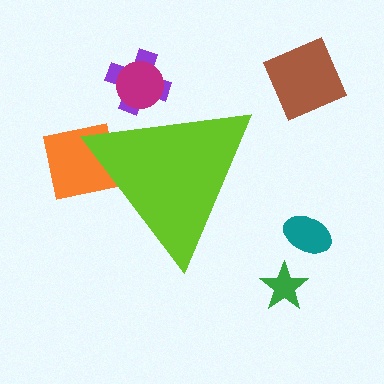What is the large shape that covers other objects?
A lime triangle.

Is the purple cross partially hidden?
Yes, the purple cross is partially hidden behind the lime triangle.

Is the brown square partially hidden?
No, the brown square is fully visible.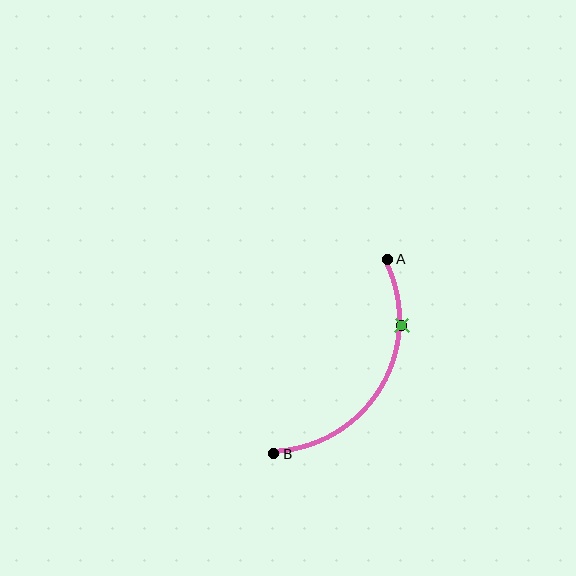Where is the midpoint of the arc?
The arc midpoint is the point on the curve farthest from the straight line joining A and B. It sits to the right of that line.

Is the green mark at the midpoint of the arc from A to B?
No. The green mark lies on the arc but is closer to endpoint A. The arc midpoint would be at the point on the curve equidistant along the arc from both A and B.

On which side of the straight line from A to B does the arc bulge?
The arc bulges to the right of the straight line connecting A and B.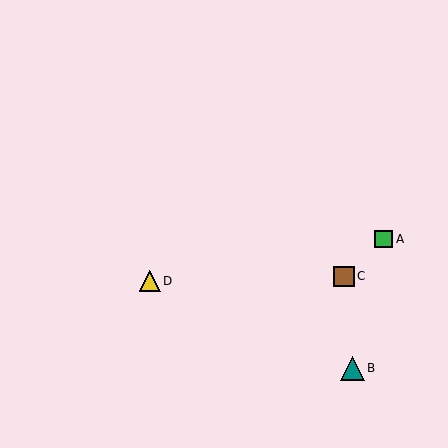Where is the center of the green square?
The center of the green square is at (384, 239).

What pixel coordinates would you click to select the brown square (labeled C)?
Click at (344, 276) to select the brown square C.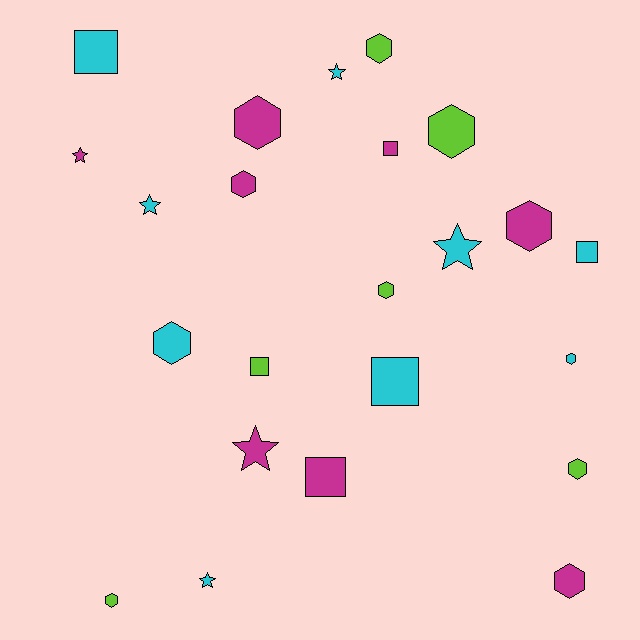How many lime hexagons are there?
There are 5 lime hexagons.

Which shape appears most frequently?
Hexagon, with 11 objects.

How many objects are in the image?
There are 23 objects.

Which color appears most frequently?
Cyan, with 9 objects.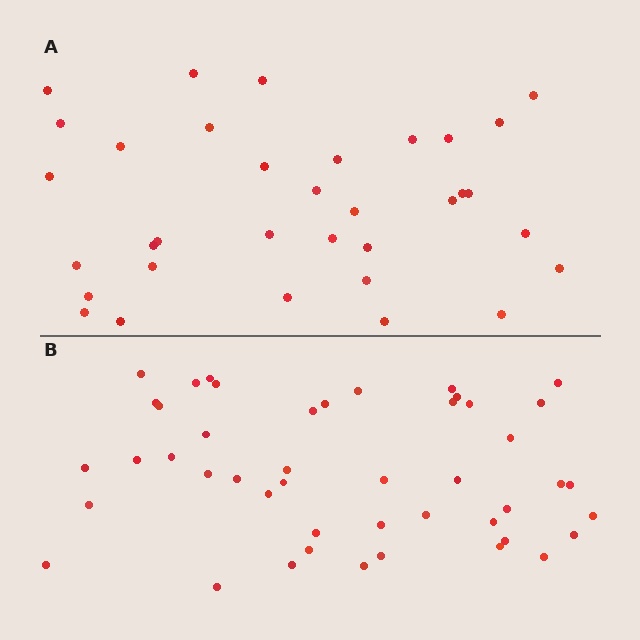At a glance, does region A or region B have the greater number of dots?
Region B (the bottom region) has more dots.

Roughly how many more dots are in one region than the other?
Region B has roughly 12 or so more dots than region A.